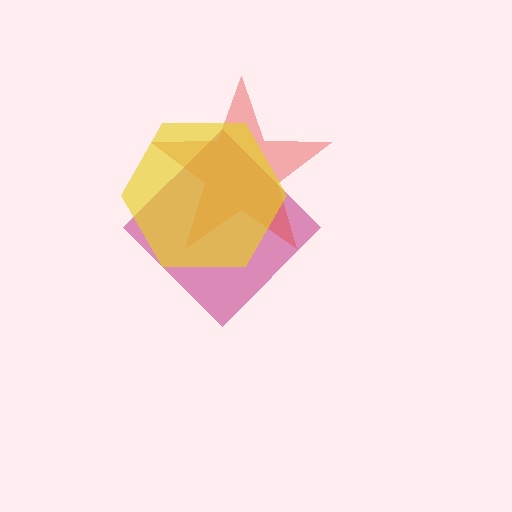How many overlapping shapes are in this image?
There are 3 overlapping shapes in the image.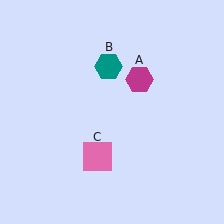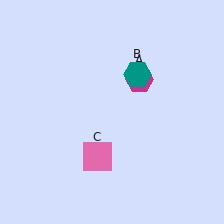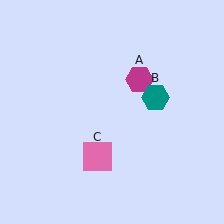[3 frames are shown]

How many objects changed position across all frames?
1 object changed position: teal hexagon (object B).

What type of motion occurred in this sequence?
The teal hexagon (object B) rotated clockwise around the center of the scene.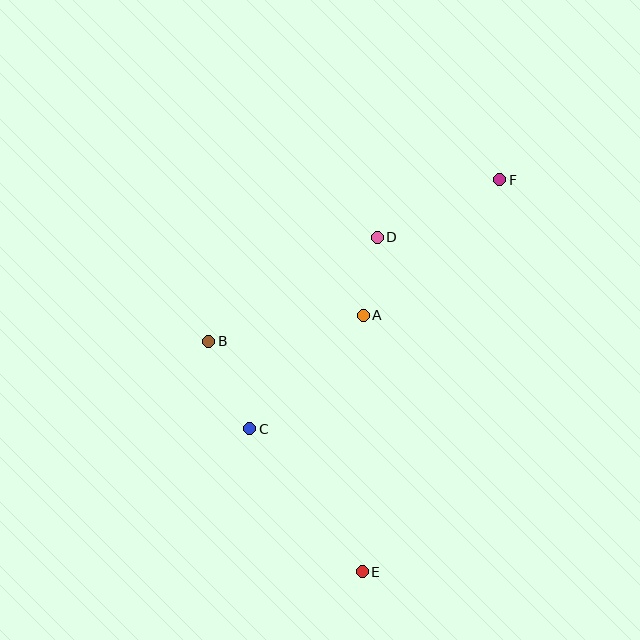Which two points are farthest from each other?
Points E and F are farthest from each other.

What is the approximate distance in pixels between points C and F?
The distance between C and F is approximately 353 pixels.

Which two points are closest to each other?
Points A and D are closest to each other.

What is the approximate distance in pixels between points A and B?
The distance between A and B is approximately 156 pixels.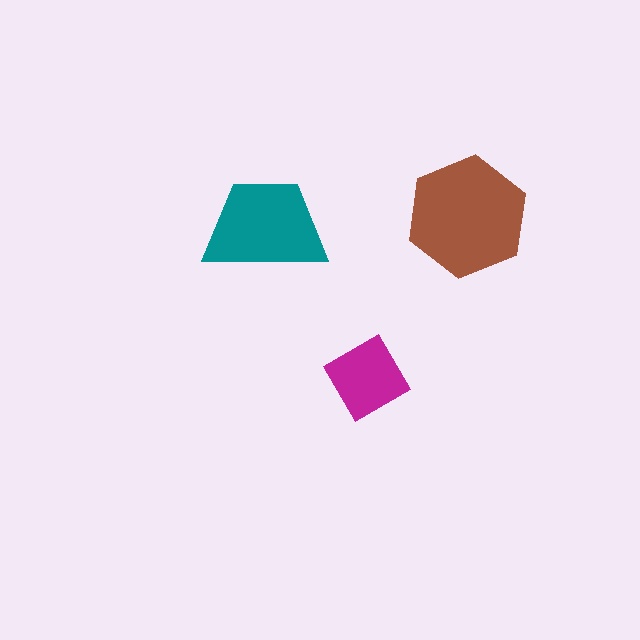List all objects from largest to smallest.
The brown hexagon, the teal trapezoid, the magenta diamond.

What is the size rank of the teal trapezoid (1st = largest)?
2nd.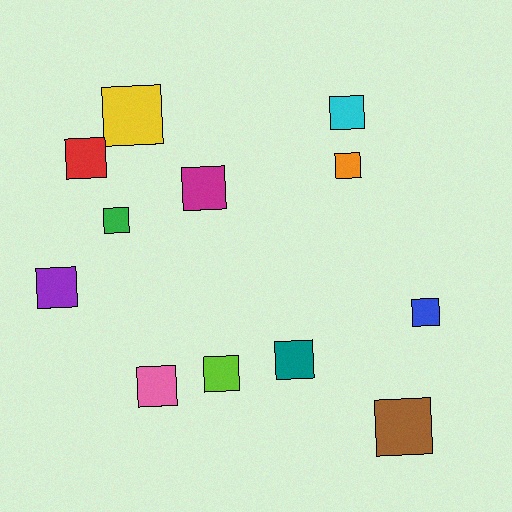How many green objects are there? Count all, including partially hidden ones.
There is 1 green object.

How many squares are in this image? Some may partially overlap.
There are 12 squares.